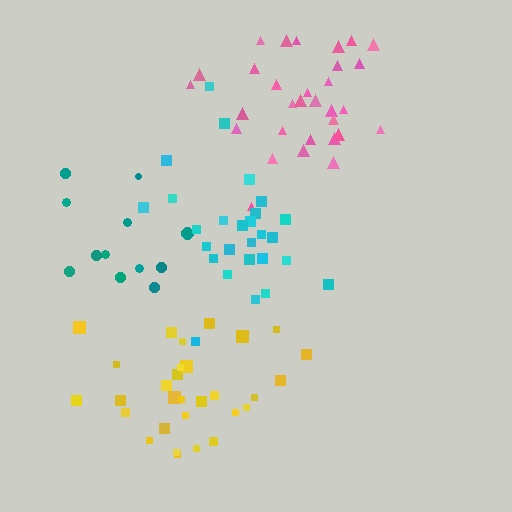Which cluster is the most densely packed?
Cyan.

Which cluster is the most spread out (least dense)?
Teal.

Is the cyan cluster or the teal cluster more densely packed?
Cyan.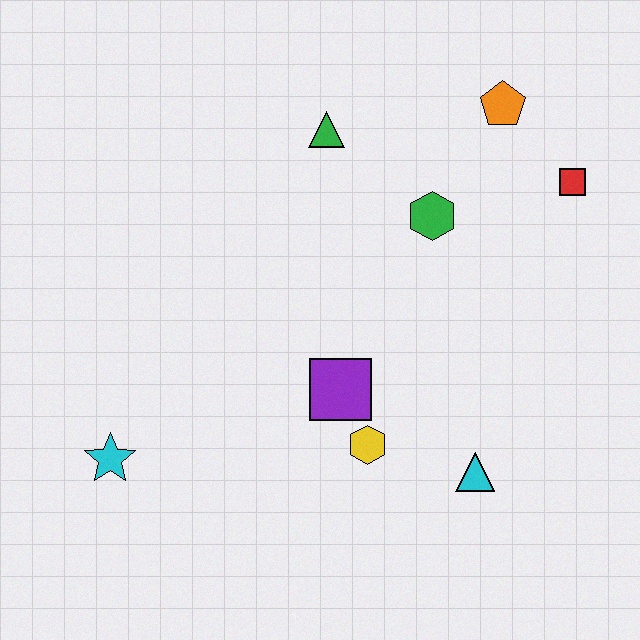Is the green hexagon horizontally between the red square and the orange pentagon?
No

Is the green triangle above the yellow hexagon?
Yes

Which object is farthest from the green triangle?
The cyan star is farthest from the green triangle.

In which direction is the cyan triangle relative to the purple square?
The cyan triangle is to the right of the purple square.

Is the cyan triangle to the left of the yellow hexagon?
No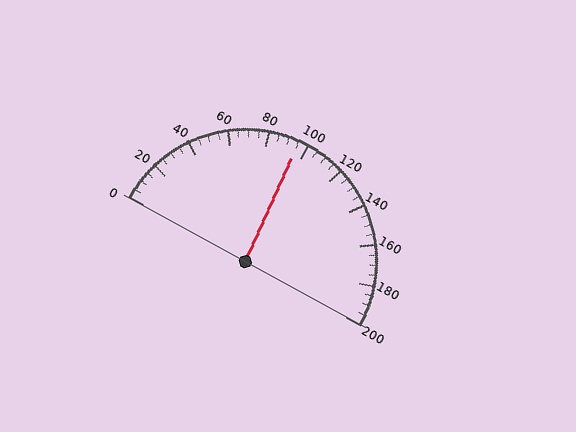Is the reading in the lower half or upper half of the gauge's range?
The reading is in the lower half of the range (0 to 200).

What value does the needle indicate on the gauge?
The needle indicates approximately 95.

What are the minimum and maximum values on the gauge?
The gauge ranges from 0 to 200.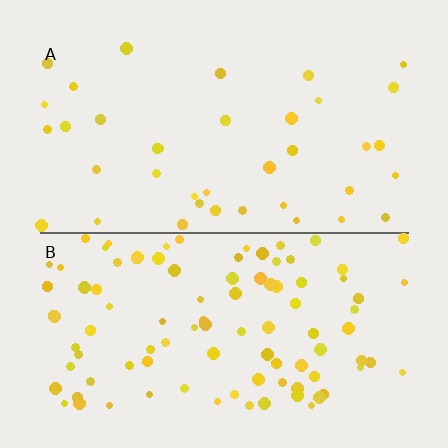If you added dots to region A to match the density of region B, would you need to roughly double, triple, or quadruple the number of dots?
Approximately triple.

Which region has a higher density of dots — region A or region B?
B (the bottom).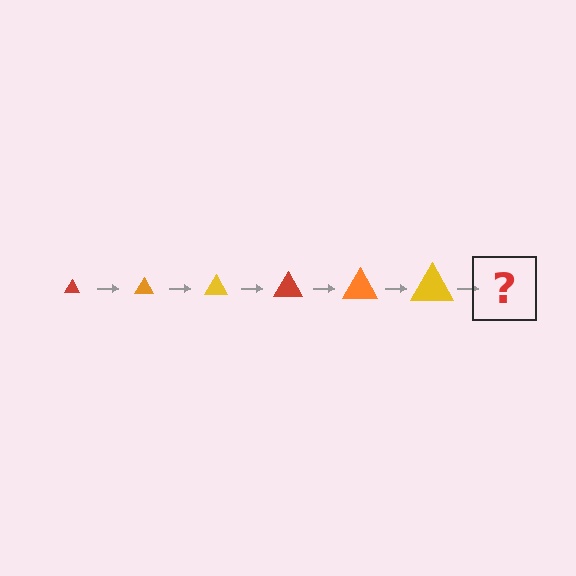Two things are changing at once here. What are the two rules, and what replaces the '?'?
The two rules are that the triangle grows larger each step and the color cycles through red, orange, and yellow. The '?' should be a red triangle, larger than the previous one.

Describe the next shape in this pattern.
It should be a red triangle, larger than the previous one.